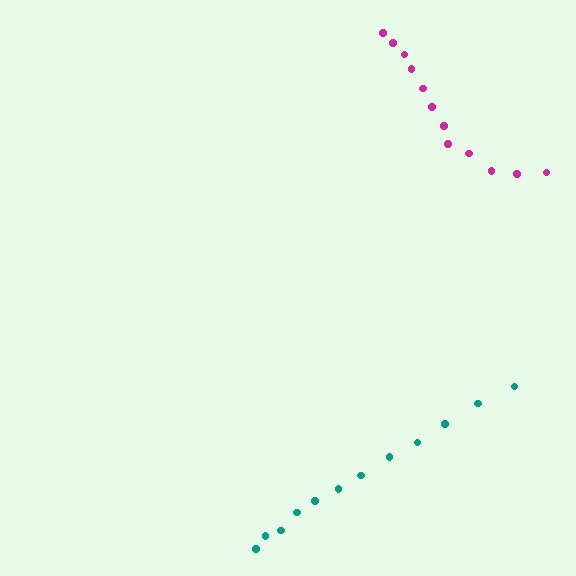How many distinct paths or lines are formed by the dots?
There are 2 distinct paths.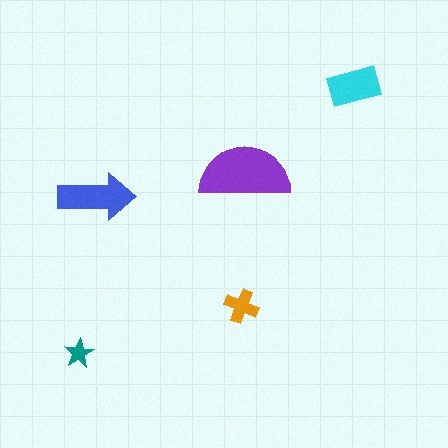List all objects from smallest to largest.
The teal star, the orange cross, the cyan rectangle, the blue arrow, the purple semicircle.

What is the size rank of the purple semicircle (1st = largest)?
1st.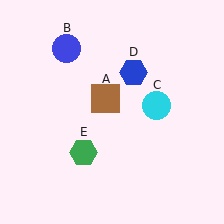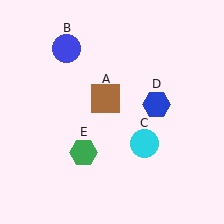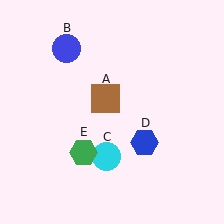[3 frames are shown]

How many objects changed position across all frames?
2 objects changed position: cyan circle (object C), blue hexagon (object D).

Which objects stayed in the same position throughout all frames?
Brown square (object A) and blue circle (object B) and green hexagon (object E) remained stationary.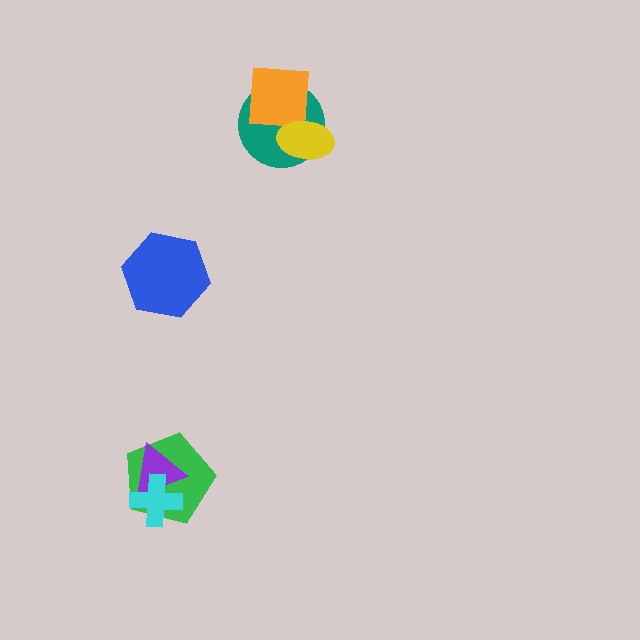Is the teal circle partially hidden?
Yes, it is partially covered by another shape.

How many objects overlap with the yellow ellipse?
2 objects overlap with the yellow ellipse.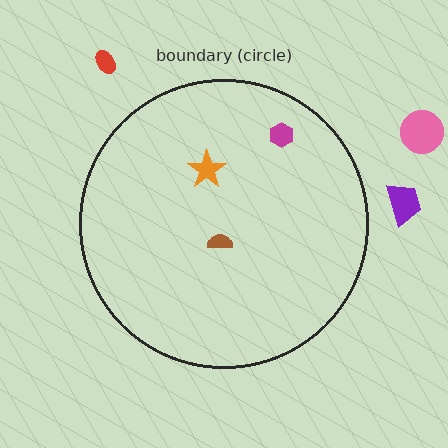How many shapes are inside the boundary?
3 inside, 3 outside.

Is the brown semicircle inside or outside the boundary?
Inside.